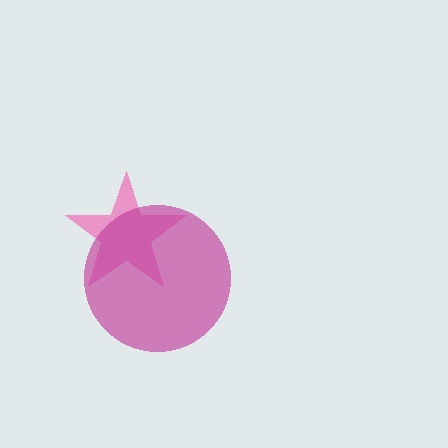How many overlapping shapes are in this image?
There are 2 overlapping shapes in the image.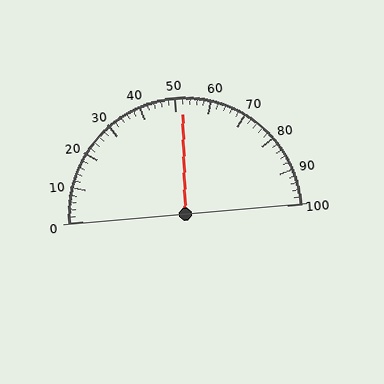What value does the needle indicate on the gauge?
The needle indicates approximately 52.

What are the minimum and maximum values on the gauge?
The gauge ranges from 0 to 100.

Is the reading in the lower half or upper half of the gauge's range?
The reading is in the upper half of the range (0 to 100).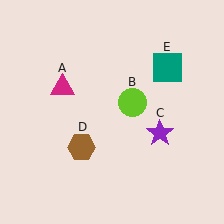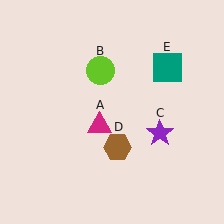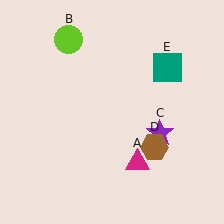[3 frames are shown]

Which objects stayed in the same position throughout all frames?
Purple star (object C) and teal square (object E) remained stationary.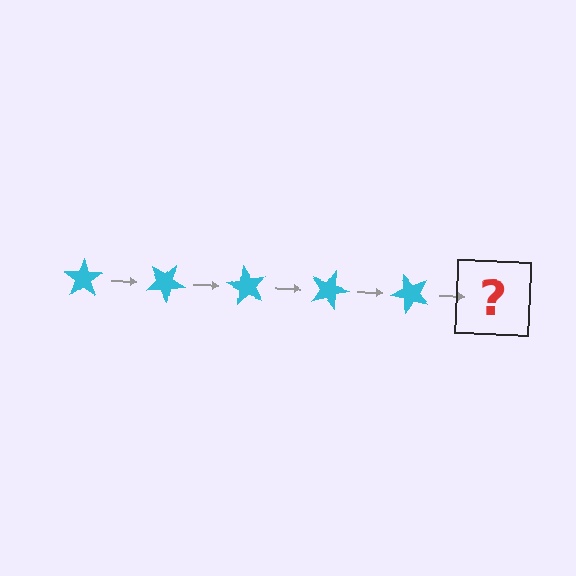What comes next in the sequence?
The next element should be a cyan star rotated 150 degrees.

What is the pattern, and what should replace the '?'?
The pattern is that the star rotates 30 degrees each step. The '?' should be a cyan star rotated 150 degrees.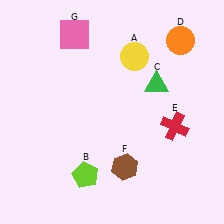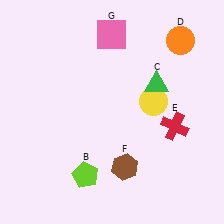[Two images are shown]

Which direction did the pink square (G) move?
The pink square (G) moved right.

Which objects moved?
The objects that moved are: the yellow circle (A), the pink square (G).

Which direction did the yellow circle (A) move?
The yellow circle (A) moved down.